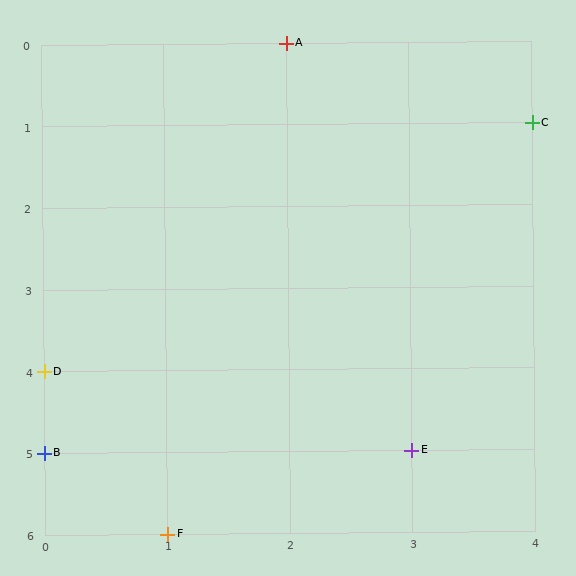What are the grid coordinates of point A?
Point A is at grid coordinates (2, 0).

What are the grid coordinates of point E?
Point E is at grid coordinates (3, 5).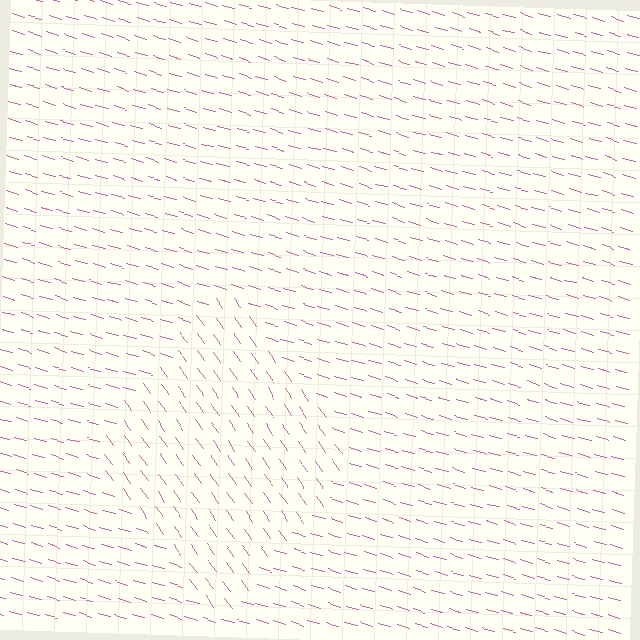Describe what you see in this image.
The image is filled with small pink line segments. A diamond region in the image has lines oriented differently from the surrounding lines, creating a visible texture boundary.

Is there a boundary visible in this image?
Yes, there is a texture boundary formed by a change in line orientation.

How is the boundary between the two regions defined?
The boundary is defined purely by a change in line orientation (approximately 38 degrees difference). All lines are the same color and thickness.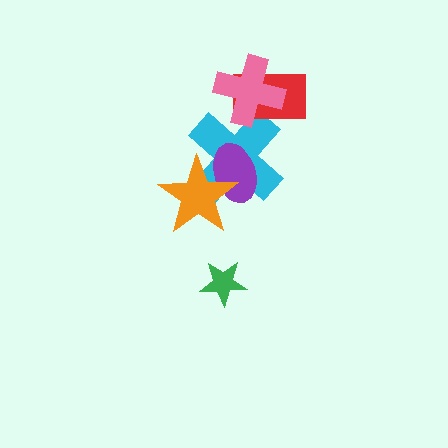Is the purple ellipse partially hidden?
Yes, it is partially covered by another shape.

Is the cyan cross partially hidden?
Yes, it is partially covered by another shape.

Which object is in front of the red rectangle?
The pink cross is in front of the red rectangle.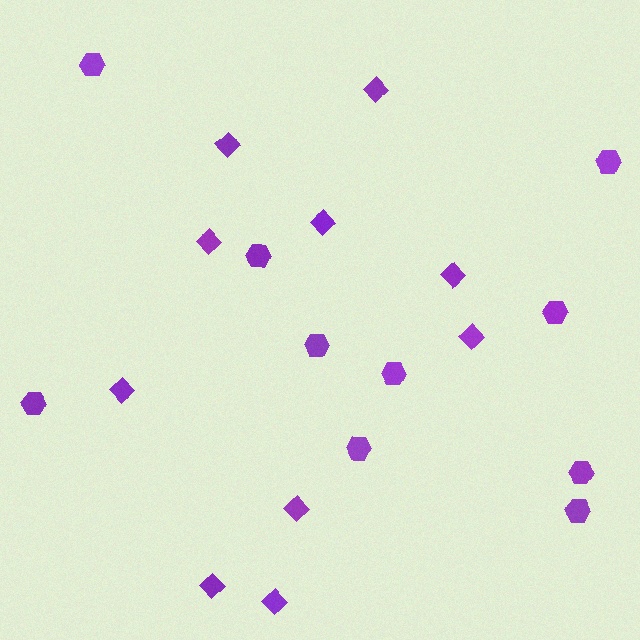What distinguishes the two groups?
There are 2 groups: one group of hexagons (10) and one group of diamonds (10).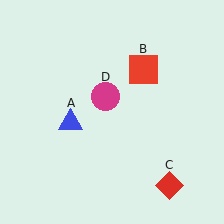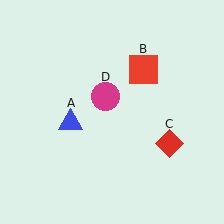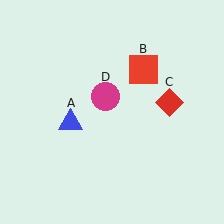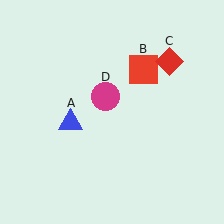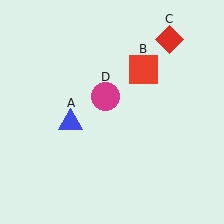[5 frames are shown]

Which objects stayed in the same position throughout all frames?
Blue triangle (object A) and red square (object B) and magenta circle (object D) remained stationary.